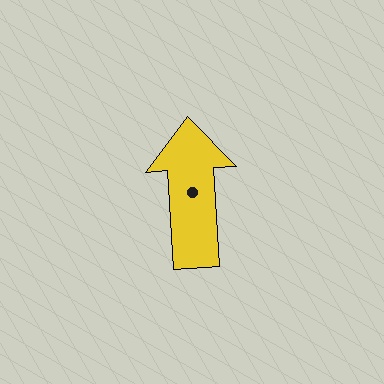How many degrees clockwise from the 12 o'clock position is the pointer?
Approximately 357 degrees.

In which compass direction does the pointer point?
North.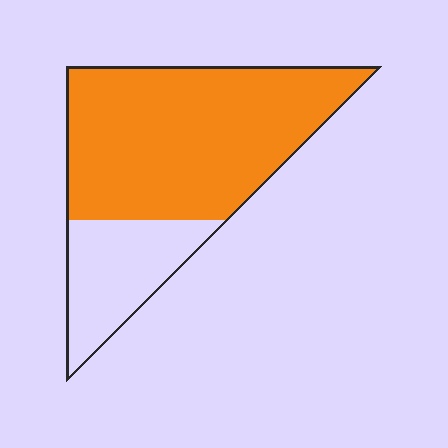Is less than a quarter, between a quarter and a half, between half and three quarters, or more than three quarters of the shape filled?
Between half and three quarters.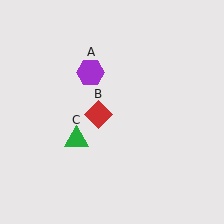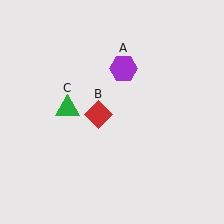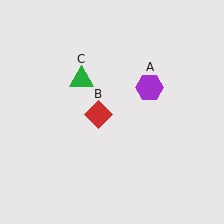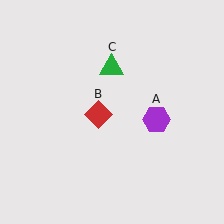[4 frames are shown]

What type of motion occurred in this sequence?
The purple hexagon (object A), green triangle (object C) rotated clockwise around the center of the scene.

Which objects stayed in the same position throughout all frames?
Red diamond (object B) remained stationary.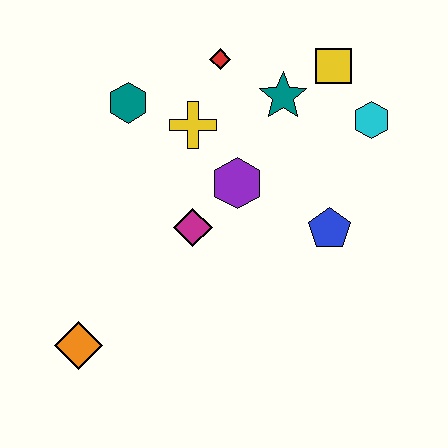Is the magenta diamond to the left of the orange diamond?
No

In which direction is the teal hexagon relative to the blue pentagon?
The teal hexagon is to the left of the blue pentagon.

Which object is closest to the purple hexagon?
The magenta diamond is closest to the purple hexagon.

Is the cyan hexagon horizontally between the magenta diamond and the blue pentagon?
No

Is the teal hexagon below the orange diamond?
No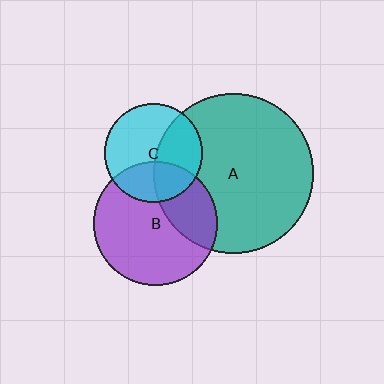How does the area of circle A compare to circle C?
Approximately 2.6 times.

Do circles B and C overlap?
Yes.